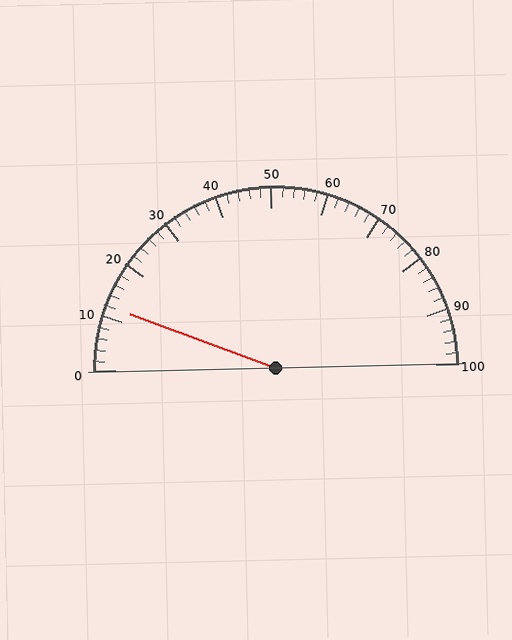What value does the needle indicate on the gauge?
The needle indicates approximately 12.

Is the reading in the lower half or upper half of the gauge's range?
The reading is in the lower half of the range (0 to 100).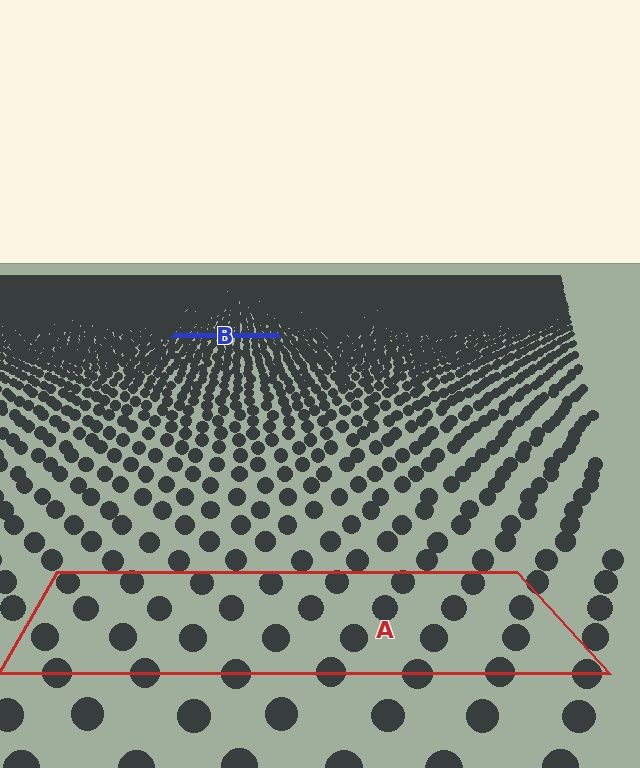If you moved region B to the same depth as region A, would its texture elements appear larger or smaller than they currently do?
They would appear larger. At a closer depth, the same texture elements are projected at a bigger on-screen size.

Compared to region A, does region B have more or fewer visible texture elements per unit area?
Region B has more texture elements per unit area — they are packed more densely because it is farther away.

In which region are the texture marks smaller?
The texture marks are smaller in region B, because it is farther away.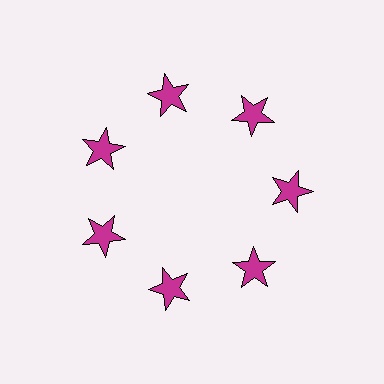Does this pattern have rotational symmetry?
Yes, this pattern has 7-fold rotational symmetry. It looks the same after rotating 51 degrees around the center.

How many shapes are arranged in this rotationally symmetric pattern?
There are 7 shapes, arranged in 7 groups of 1.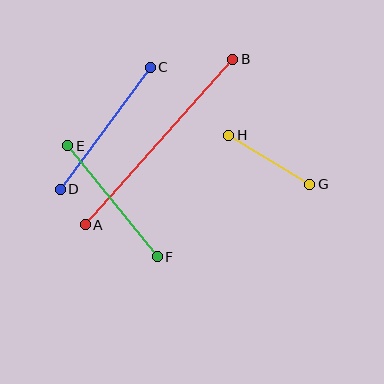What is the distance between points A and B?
The distance is approximately 222 pixels.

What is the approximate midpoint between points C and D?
The midpoint is at approximately (105, 128) pixels.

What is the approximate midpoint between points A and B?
The midpoint is at approximately (159, 142) pixels.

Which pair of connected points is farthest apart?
Points A and B are farthest apart.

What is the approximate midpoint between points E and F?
The midpoint is at approximately (112, 201) pixels.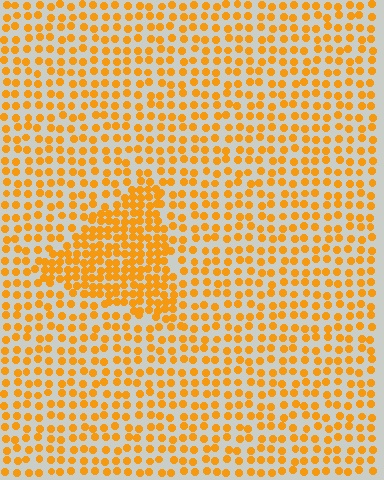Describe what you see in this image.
The image contains small orange elements arranged at two different densities. A triangle-shaped region is visible where the elements are more densely packed than the surrounding area.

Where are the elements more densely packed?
The elements are more densely packed inside the triangle boundary.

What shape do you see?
I see a triangle.